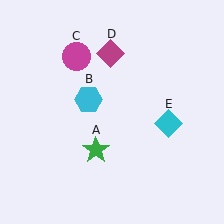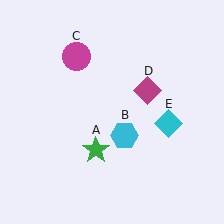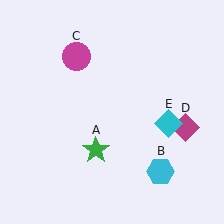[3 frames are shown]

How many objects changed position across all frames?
2 objects changed position: cyan hexagon (object B), magenta diamond (object D).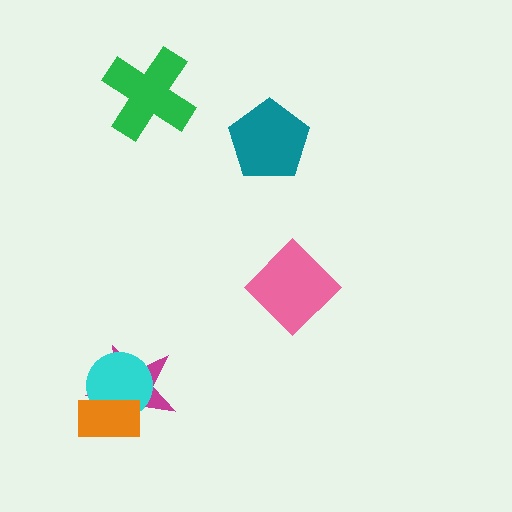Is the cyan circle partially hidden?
Yes, it is partially covered by another shape.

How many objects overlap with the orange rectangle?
2 objects overlap with the orange rectangle.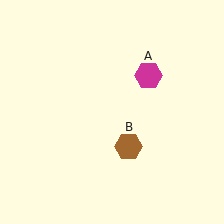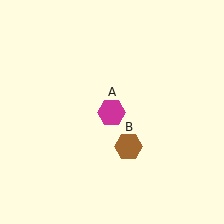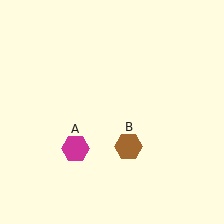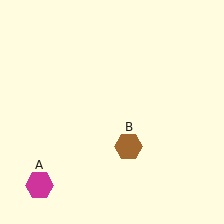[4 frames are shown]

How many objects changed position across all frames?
1 object changed position: magenta hexagon (object A).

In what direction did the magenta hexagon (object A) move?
The magenta hexagon (object A) moved down and to the left.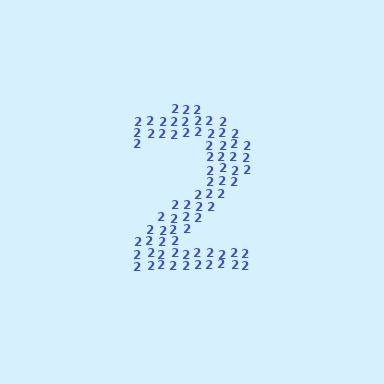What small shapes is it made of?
It is made of small digit 2's.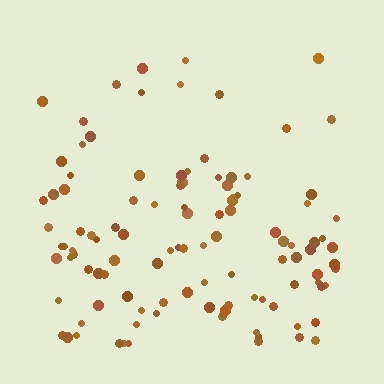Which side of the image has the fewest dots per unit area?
The top.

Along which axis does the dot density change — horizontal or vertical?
Vertical.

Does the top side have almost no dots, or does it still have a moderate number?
Still a moderate number, just noticeably fewer than the bottom.